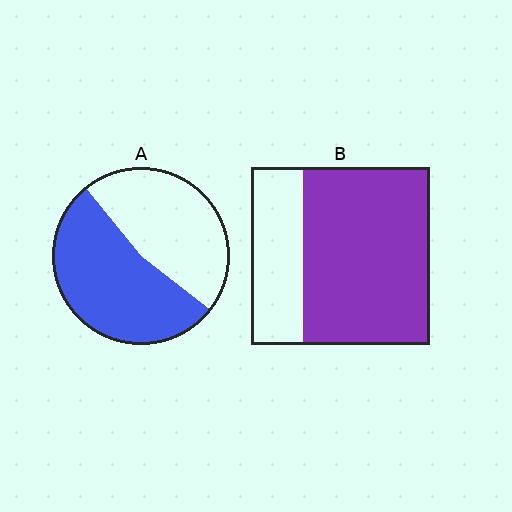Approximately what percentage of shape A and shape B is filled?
A is approximately 55% and B is approximately 70%.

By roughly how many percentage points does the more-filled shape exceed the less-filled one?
By roughly 15 percentage points (B over A).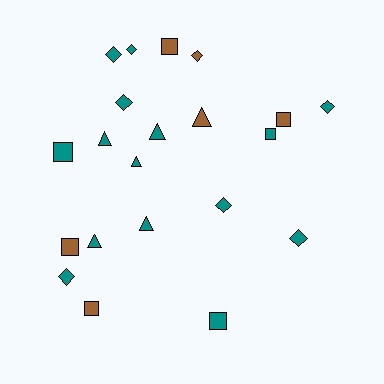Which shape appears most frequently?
Diamond, with 8 objects.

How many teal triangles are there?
There are 5 teal triangles.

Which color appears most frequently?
Teal, with 15 objects.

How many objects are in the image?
There are 21 objects.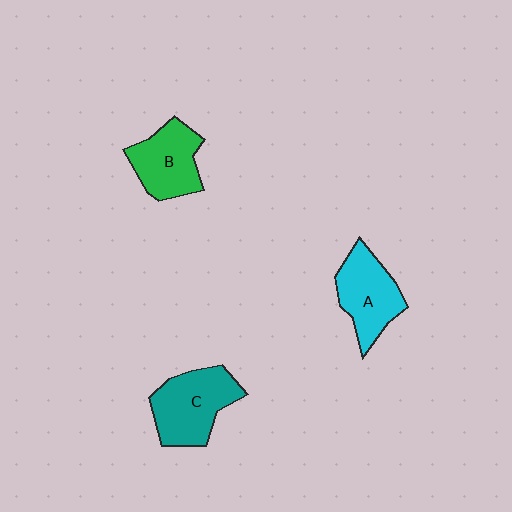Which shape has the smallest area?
Shape B (green).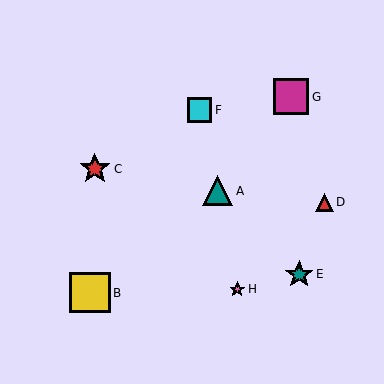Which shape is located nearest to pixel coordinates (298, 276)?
The teal star (labeled E) at (299, 274) is nearest to that location.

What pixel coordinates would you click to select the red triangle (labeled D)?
Click at (324, 202) to select the red triangle D.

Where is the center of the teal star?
The center of the teal star is at (299, 274).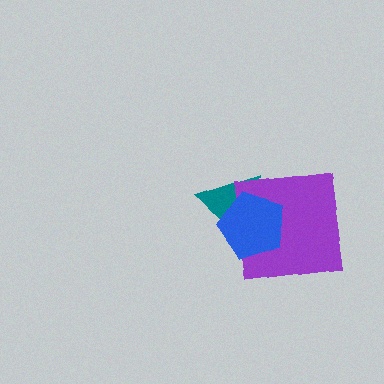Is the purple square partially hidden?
Yes, it is partially covered by another shape.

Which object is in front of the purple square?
The blue pentagon is in front of the purple square.